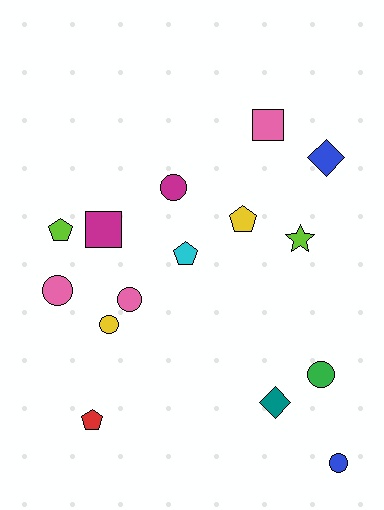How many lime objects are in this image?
There are 2 lime objects.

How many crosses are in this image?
There are no crosses.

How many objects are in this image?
There are 15 objects.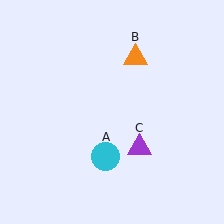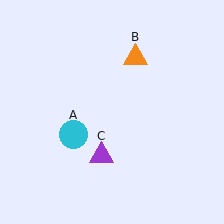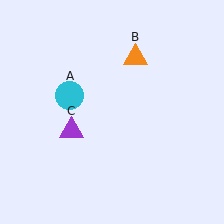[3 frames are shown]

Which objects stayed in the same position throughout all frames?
Orange triangle (object B) remained stationary.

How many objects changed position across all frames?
2 objects changed position: cyan circle (object A), purple triangle (object C).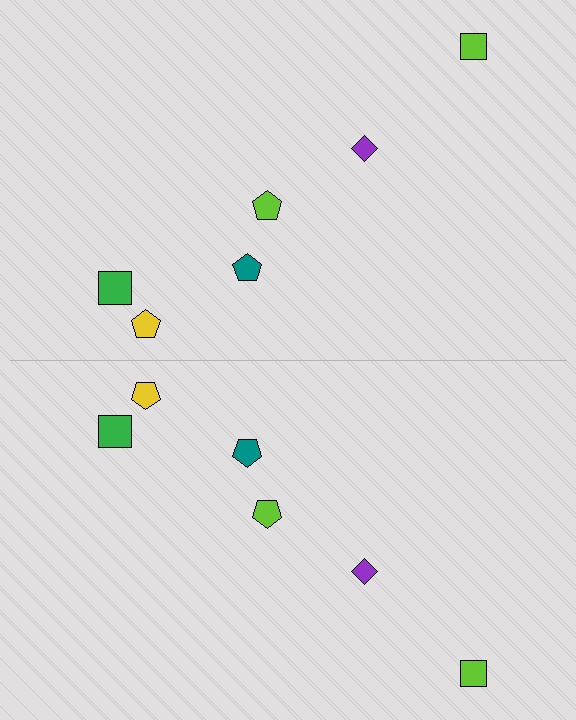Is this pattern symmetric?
Yes, this pattern has bilateral (reflection) symmetry.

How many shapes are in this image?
There are 12 shapes in this image.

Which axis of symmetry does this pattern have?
The pattern has a horizontal axis of symmetry running through the center of the image.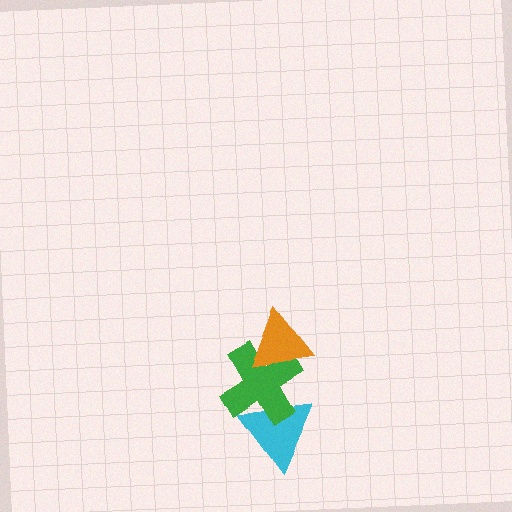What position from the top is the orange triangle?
The orange triangle is 1st from the top.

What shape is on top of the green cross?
The orange triangle is on top of the green cross.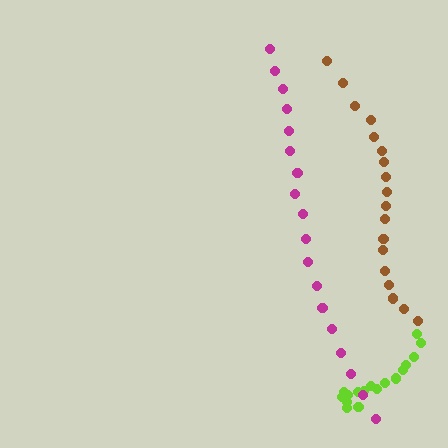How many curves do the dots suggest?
There are 3 distinct paths.